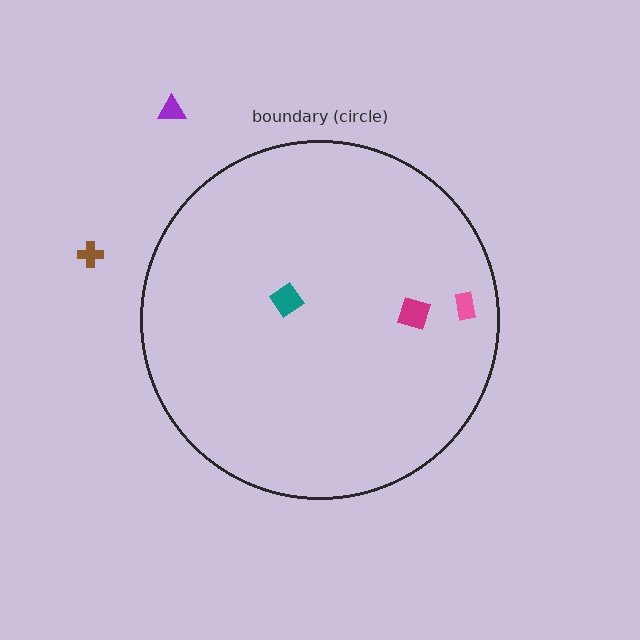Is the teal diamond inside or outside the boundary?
Inside.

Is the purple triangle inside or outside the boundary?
Outside.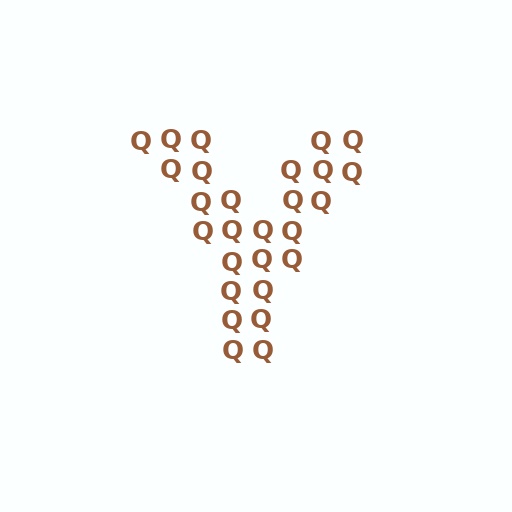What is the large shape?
The large shape is the letter Y.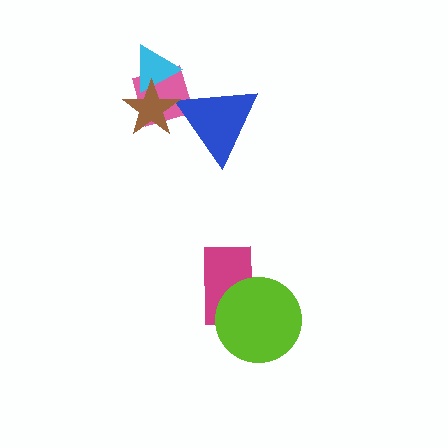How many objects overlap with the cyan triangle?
2 objects overlap with the cyan triangle.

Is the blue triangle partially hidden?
Yes, it is partially covered by another shape.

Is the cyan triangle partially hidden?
Yes, it is partially covered by another shape.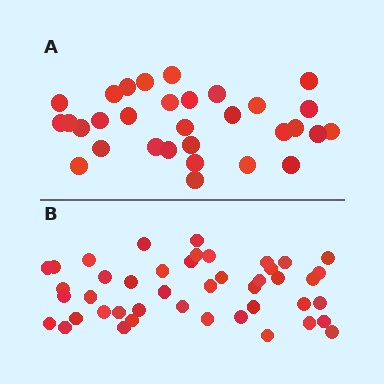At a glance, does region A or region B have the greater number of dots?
Region B (the bottom region) has more dots.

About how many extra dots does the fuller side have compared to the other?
Region B has approximately 15 more dots than region A.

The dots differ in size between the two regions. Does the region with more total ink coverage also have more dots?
No. Region A has more total ink coverage because its dots are larger, but region B actually contains more individual dots. Total area can be misleading — the number of items is what matters here.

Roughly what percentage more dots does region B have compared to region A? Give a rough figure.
About 40% more.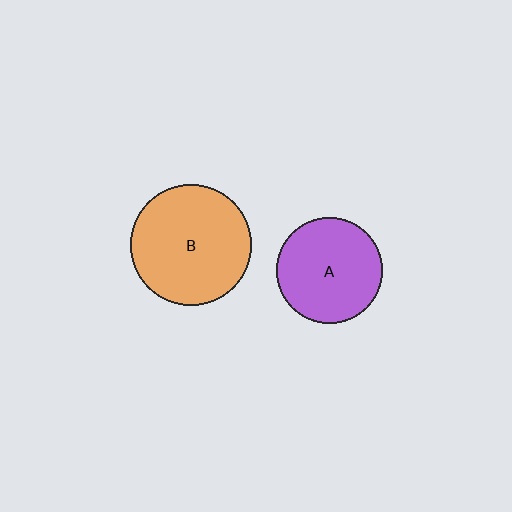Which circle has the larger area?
Circle B (orange).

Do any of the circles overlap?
No, none of the circles overlap.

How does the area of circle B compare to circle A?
Approximately 1.3 times.